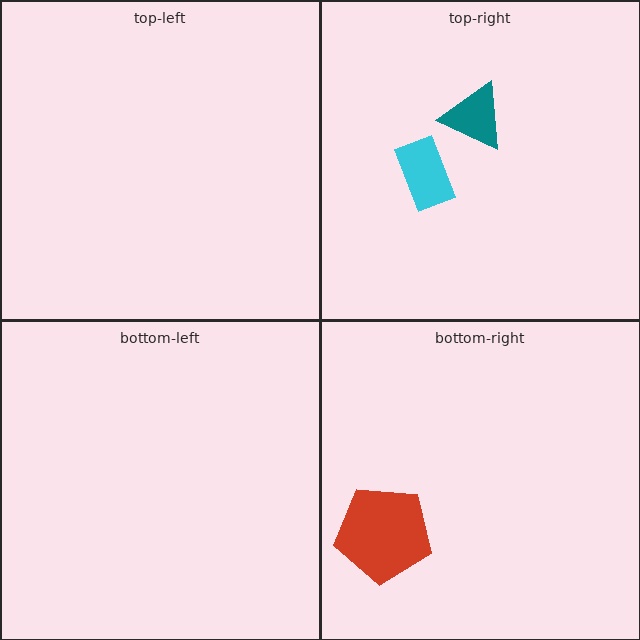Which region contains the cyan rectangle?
The top-right region.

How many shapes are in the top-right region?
2.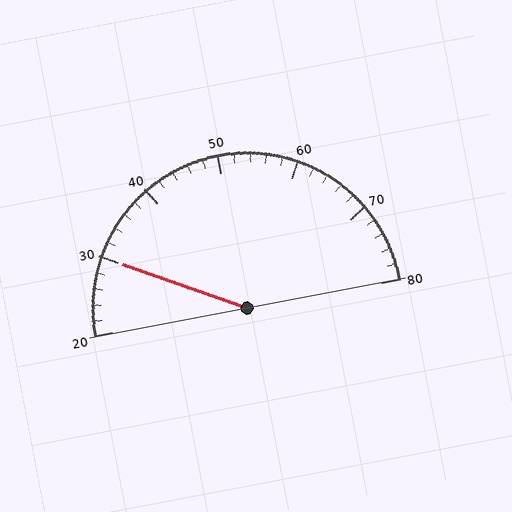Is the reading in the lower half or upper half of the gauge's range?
The reading is in the lower half of the range (20 to 80).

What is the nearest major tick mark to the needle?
The nearest major tick mark is 30.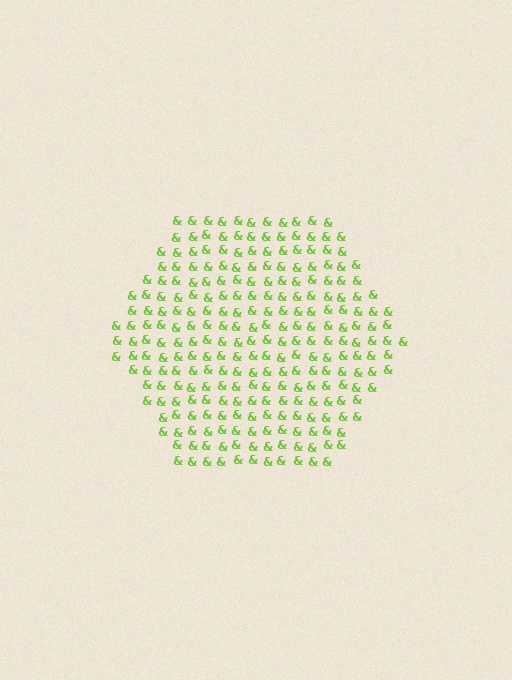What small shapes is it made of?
It is made of small ampersands.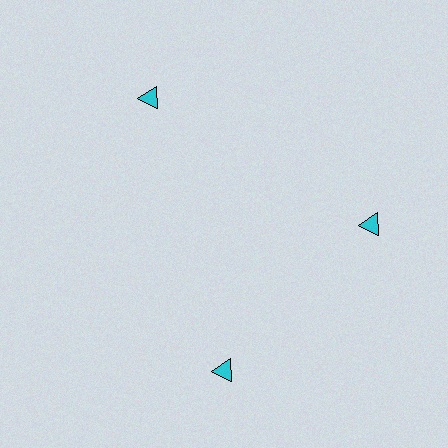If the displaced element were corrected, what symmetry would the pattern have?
It would have 3-fold rotational symmetry — the pattern would map onto itself every 120 degrees.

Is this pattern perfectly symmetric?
No. The 3 cyan triangles are arranged in a ring, but one element near the 7 o'clock position is rotated out of alignment along the ring, breaking the 3-fold rotational symmetry.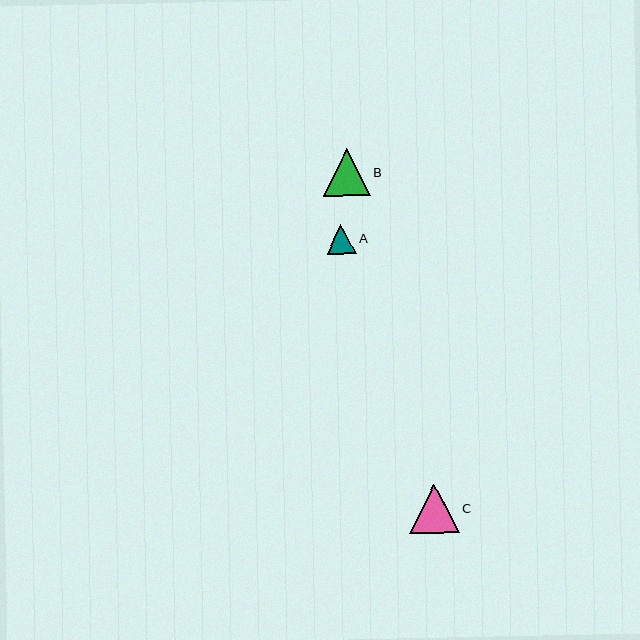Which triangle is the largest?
Triangle C is the largest with a size of approximately 49 pixels.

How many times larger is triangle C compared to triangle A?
Triangle C is approximately 1.7 times the size of triangle A.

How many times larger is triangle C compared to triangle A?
Triangle C is approximately 1.7 times the size of triangle A.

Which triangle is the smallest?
Triangle A is the smallest with a size of approximately 30 pixels.